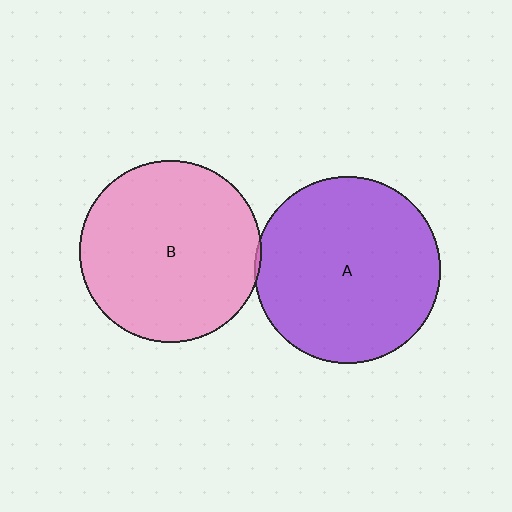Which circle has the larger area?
Circle A (purple).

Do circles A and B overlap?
Yes.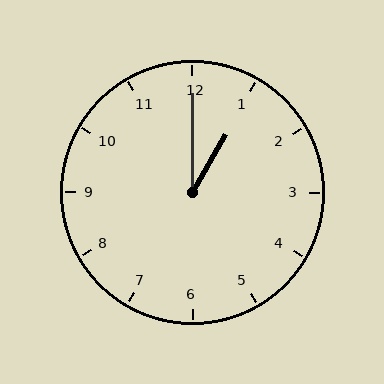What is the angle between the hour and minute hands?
Approximately 30 degrees.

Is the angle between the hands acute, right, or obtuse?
It is acute.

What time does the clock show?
1:00.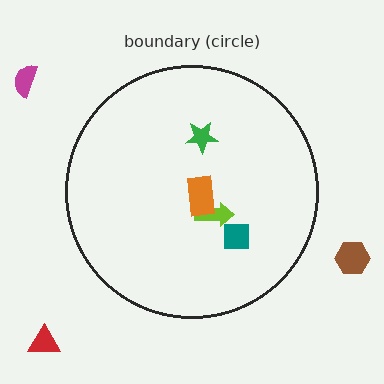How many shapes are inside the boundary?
4 inside, 3 outside.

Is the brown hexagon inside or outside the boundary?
Outside.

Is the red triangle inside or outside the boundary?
Outside.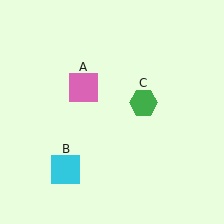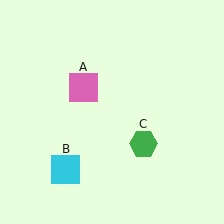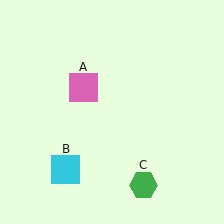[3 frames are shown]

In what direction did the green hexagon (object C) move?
The green hexagon (object C) moved down.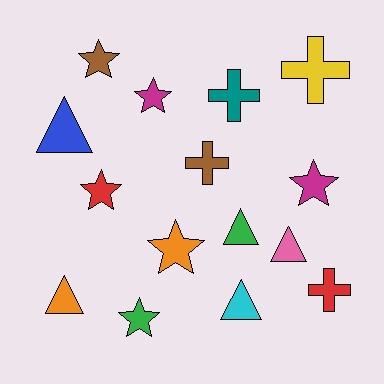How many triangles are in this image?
There are 5 triangles.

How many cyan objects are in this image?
There is 1 cyan object.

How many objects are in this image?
There are 15 objects.